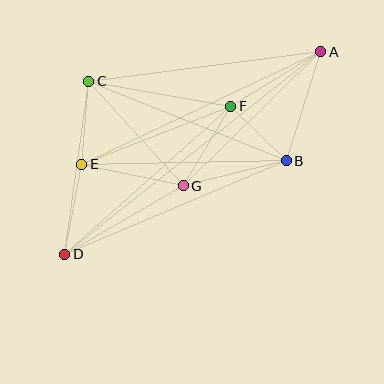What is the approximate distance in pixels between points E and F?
The distance between E and F is approximately 160 pixels.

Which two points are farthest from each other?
Points A and D are farthest from each other.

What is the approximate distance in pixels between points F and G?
The distance between F and G is approximately 93 pixels.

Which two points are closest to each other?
Points B and F are closest to each other.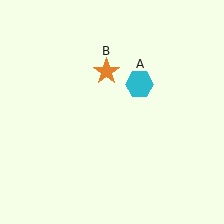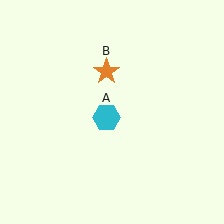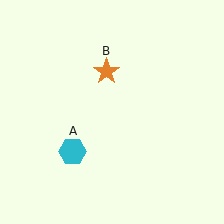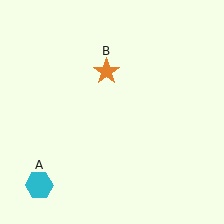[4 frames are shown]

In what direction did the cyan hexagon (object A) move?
The cyan hexagon (object A) moved down and to the left.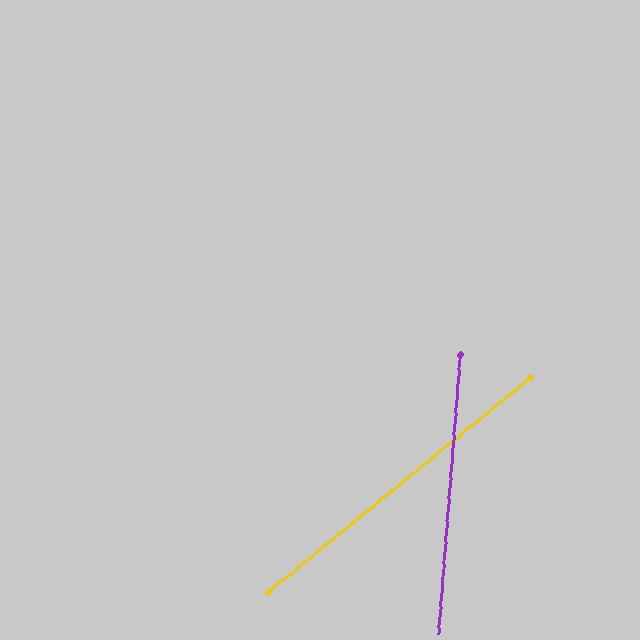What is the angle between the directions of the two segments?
Approximately 46 degrees.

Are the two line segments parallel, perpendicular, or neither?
Neither parallel nor perpendicular — they differ by about 46°.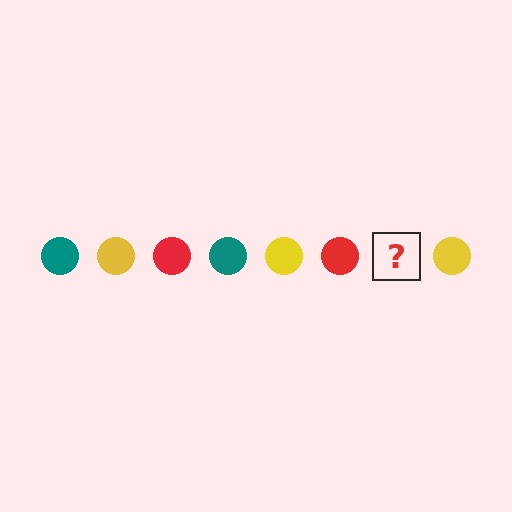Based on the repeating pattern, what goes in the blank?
The blank should be a teal circle.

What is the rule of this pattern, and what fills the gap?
The rule is that the pattern cycles through teal, yellow, red circles. The gap should be filled with a teal circle.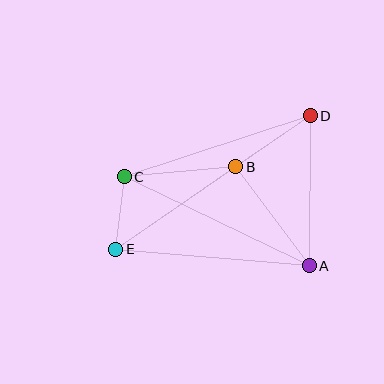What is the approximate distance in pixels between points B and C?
The distance between B and C is approximately 112 pixels.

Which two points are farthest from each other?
Points D and E are farthest from each other.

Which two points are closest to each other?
Points C and E are closest to each other.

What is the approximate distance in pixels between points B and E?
The distance between B and E is approximately 146 pixels.